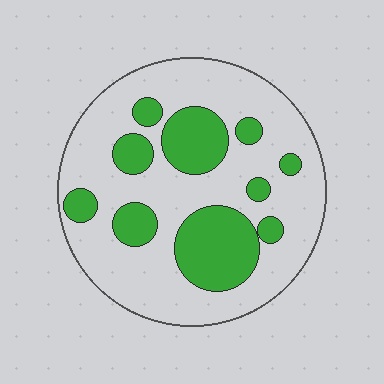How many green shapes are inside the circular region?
10.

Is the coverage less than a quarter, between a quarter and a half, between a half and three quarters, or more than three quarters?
Between a quarter and a half.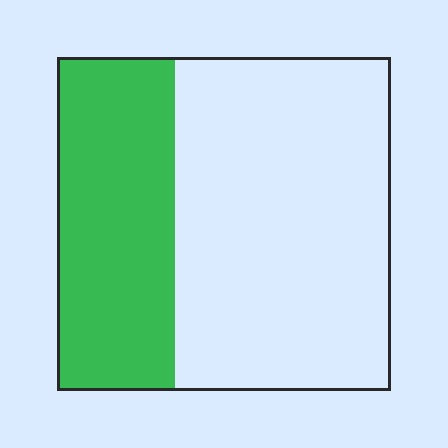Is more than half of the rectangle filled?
No.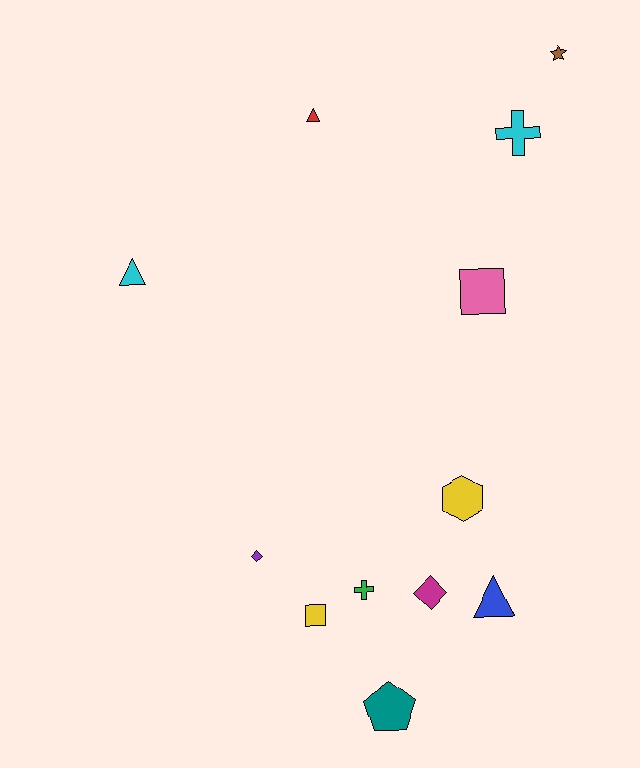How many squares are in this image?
There are 2 squares.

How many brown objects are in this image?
There is 1 brown object.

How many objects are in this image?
There are 12 objects.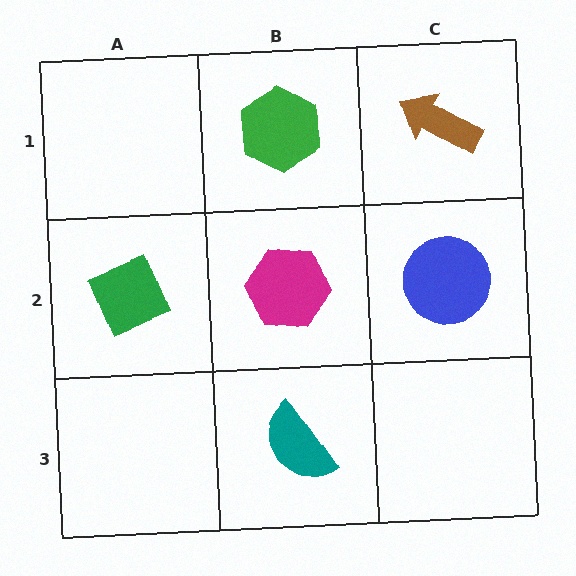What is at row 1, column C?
A brown arrow.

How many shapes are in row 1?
2 shapes.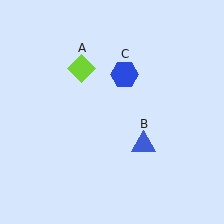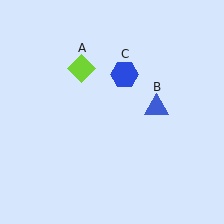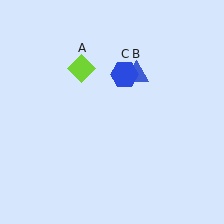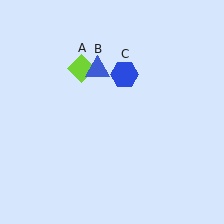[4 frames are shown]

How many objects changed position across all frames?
1 object changed position: blue triangle (object B).